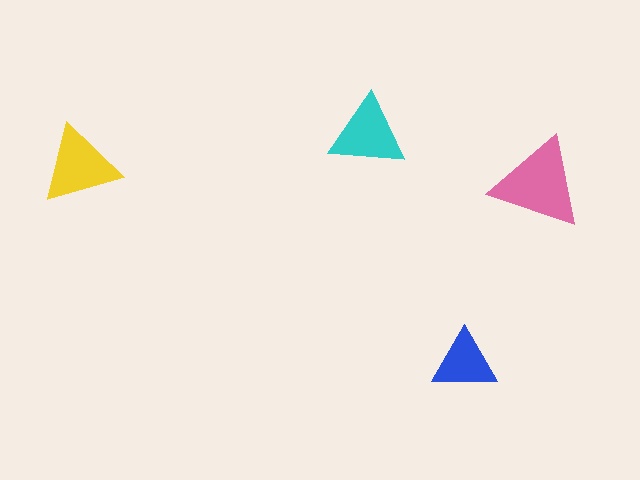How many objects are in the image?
There are 4 objects in the image.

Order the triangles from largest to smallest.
the pink one, the yellow one, the cyan one, the blue one.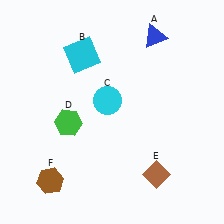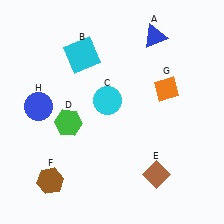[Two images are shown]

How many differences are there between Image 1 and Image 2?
There are 2 differences between the two images.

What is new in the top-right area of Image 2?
An orange diamond (G) was added in the top-right area of Image 2.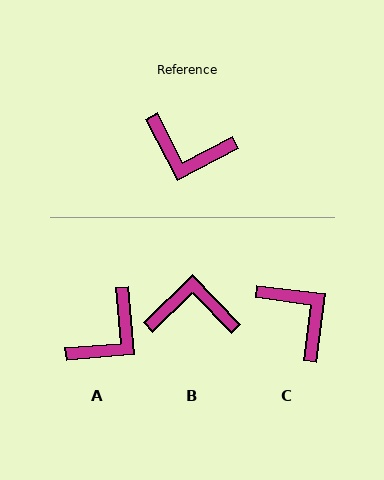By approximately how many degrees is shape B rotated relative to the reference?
Approximately 164 degrees clockwise.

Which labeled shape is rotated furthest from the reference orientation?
B, about 164 degrees away.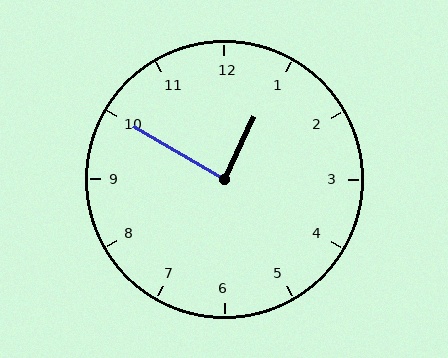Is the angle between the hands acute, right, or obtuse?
It is right.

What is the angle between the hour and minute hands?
Approximately 85 degrees.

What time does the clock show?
12:50.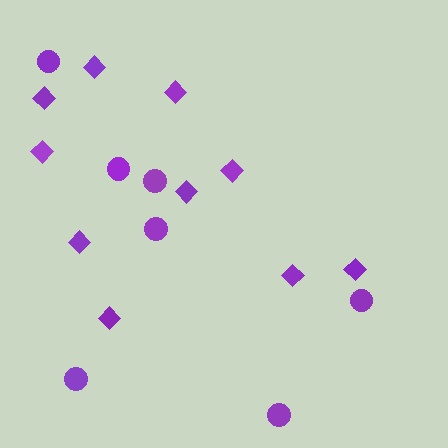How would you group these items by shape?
There are 2 groups: one group of circles (7) and one group of diamonds (10).